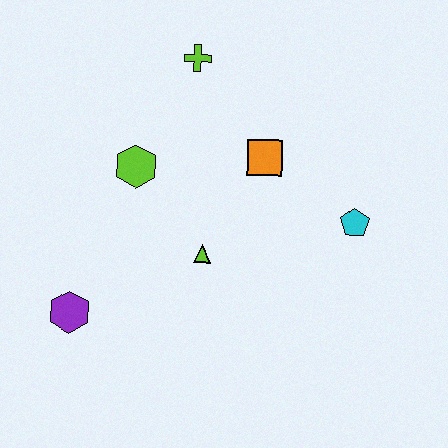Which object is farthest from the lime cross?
The purple hexagon is farthest from the lime cross.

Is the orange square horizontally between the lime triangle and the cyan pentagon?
Yes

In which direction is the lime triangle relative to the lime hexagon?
The lime triangle is below the lime hexagon.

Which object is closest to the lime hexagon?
The lime triangle is closest to the lime hexagon.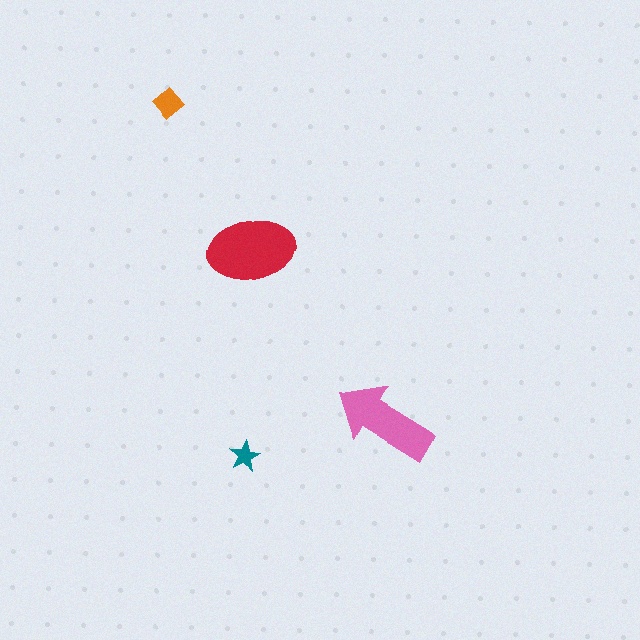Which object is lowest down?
The teal star is bottommost.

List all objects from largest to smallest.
The red ellipse, the pink arrow, the orange diamond, the teal star.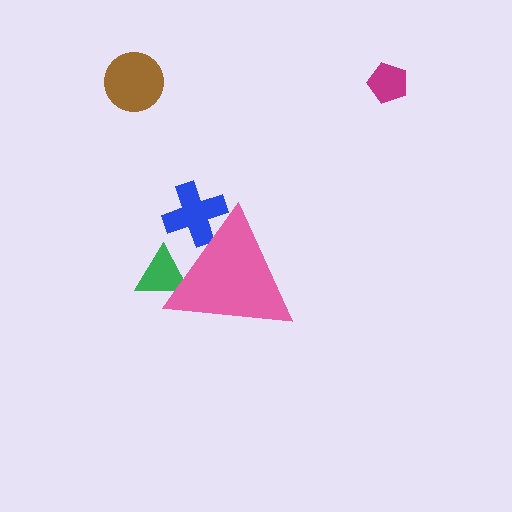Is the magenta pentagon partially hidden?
No, the magenta pentagon is fully visible.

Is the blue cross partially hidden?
Yes, the blue cross is partially hidden behind the pink triangle.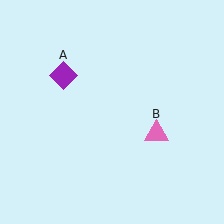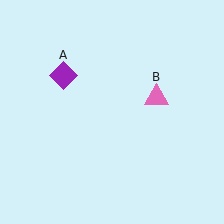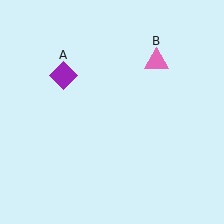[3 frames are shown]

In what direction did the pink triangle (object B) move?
The pink triangle (object B) moved up.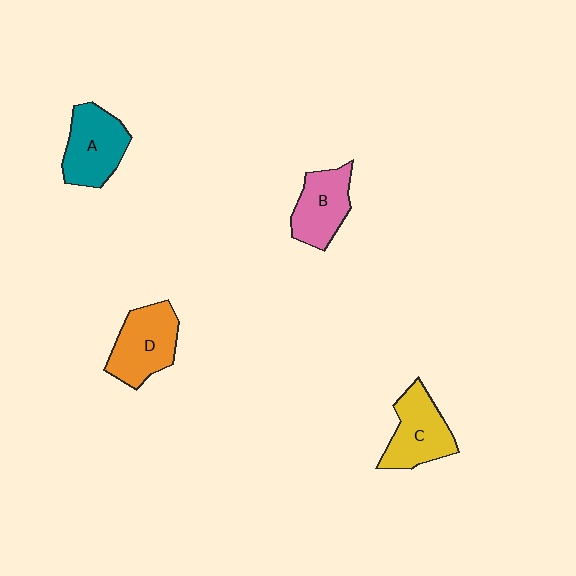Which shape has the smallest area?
Shape B (pink).